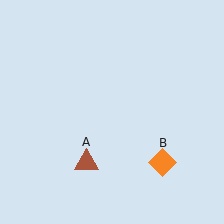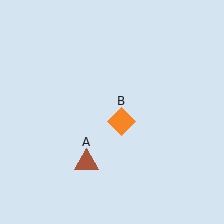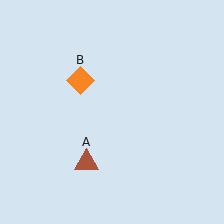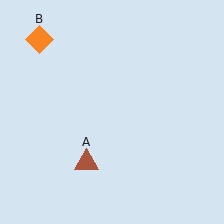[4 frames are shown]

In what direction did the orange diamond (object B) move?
The orange diamond (object B) moved up and to the left.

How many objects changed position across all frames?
1 object changed position: orange diamond (object B).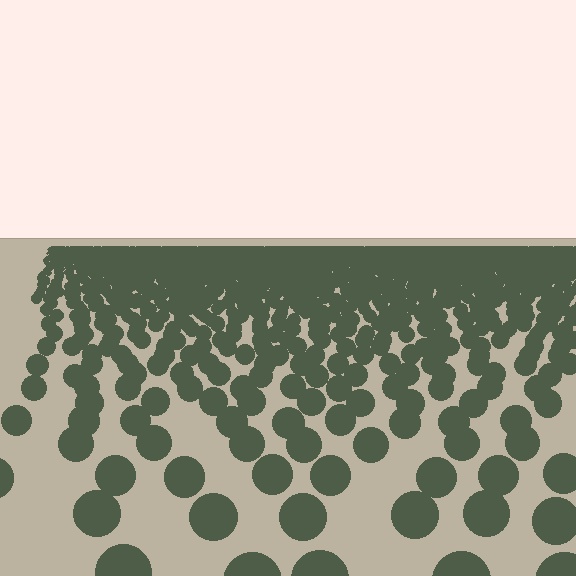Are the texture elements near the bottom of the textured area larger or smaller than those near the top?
Larger. Near the bottom, elements are closer to the viewer and appear at a bigger on-screen size.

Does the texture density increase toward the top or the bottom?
Density increases toward the top.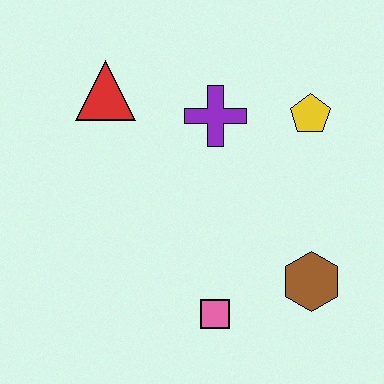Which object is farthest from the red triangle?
The brown hexagon is farthest from the red triangle.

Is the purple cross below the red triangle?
Yes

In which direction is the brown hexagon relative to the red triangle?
The brown hexagon is to the right of the red triangle.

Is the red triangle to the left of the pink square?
Yes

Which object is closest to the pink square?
The brown hexagon is closest to the pink square.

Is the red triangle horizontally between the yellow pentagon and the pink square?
No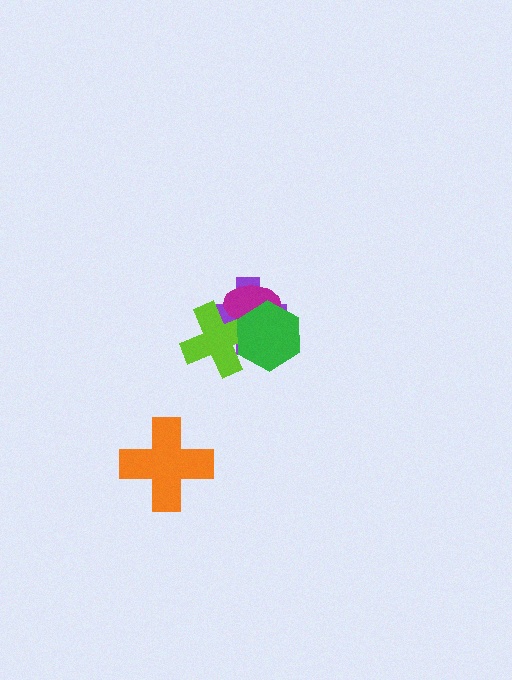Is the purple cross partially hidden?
Yes, it is partially covered by another shape.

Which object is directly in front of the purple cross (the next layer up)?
The lime cross is directly in front of the purple cross.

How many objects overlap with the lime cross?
3 objects overlap with the lime cross.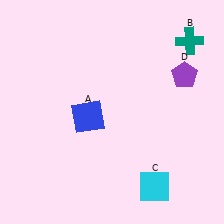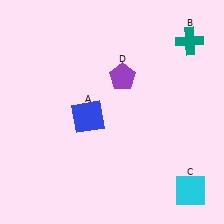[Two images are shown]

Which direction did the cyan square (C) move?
The cyan square (C) moved right.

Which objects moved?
The objects that moved are: the cyan square (C), the purple pentagon (D).